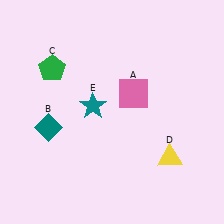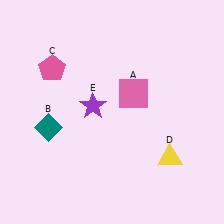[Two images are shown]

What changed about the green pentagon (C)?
In Image 1, C is green. In Image 2, it changed to pink.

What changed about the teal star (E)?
In Image 1, E is teal. In Image 2, it changed to purple.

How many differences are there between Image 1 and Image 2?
There are 2 differences between the two images.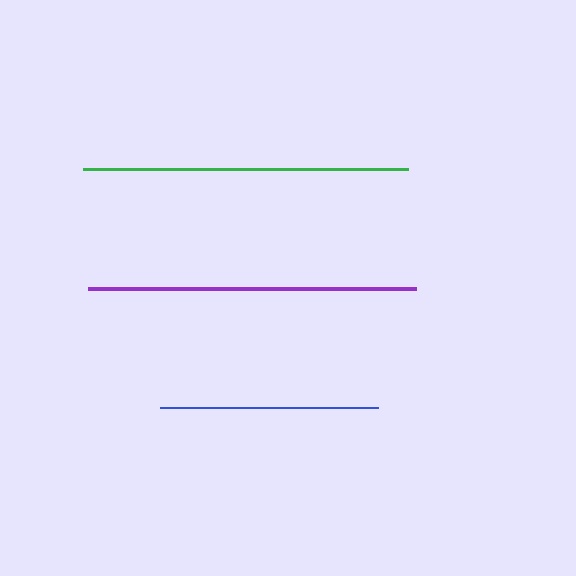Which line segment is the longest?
The purple line is the longest at approximately 329 pixels.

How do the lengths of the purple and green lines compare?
The purple and green lines are approximately the same length.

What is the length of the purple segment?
The purple segment is approximately 329 pixels long.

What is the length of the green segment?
The green segment is approximately 324 pixels long.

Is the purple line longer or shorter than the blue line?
The purple line is longer than the blue line.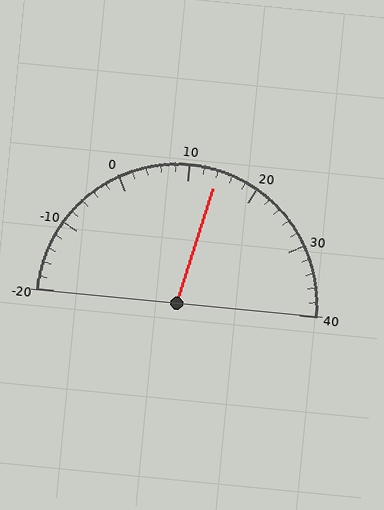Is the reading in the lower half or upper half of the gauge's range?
The reading is in the upper half of the range (-20 to 40).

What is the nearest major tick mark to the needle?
The nearest major tick mark is 10.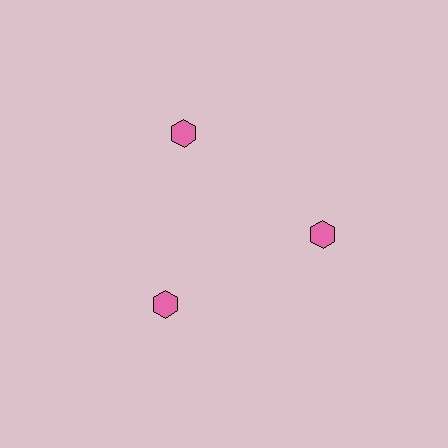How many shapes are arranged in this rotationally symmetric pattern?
There are 3 shapes, arranged in 3 groups of 1.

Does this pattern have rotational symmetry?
Yes, this pattern has 3-fold rotational symmetry. It looks the same after rotating 120 degrees around the center.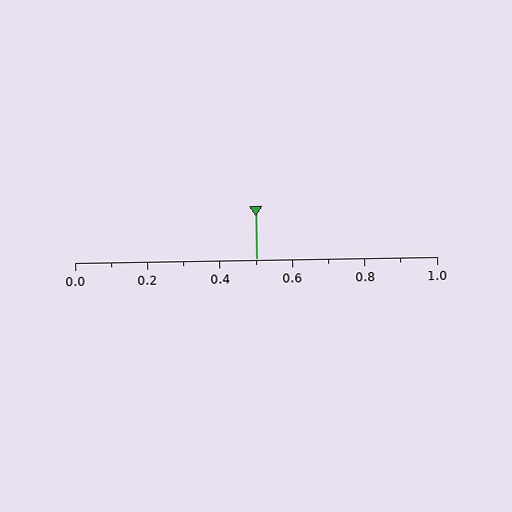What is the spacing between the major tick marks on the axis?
The major ticks are spaced 0.2 apart.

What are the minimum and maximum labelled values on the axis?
The axis runs from 0.0 to 1.0.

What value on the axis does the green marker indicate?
The marker indicates approximately 0.5.